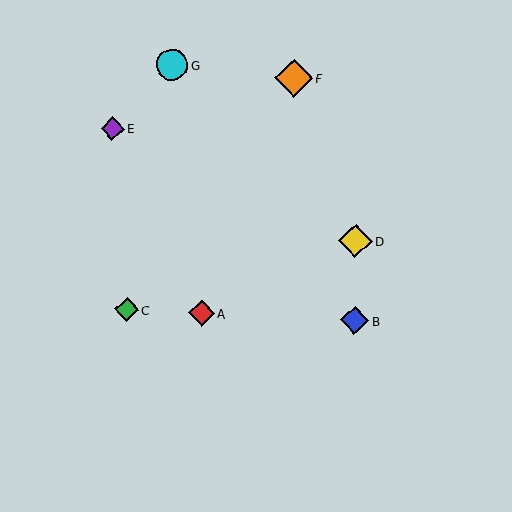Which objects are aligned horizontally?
Objects A, B, C are aligned horizontally.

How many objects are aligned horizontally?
3 objects (A, B, C) are aligned horizontally.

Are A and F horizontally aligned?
No, A is at y≈313 and F is at y≈78.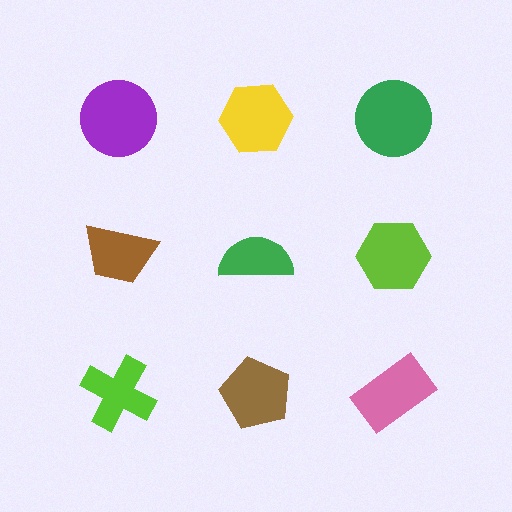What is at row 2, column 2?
A green semicircle.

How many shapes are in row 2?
3 shapes.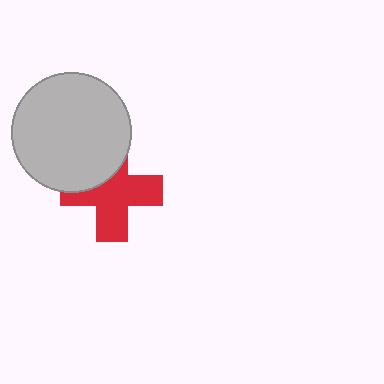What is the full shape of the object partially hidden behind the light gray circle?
The partially hidden object is a red cross.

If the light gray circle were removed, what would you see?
You would see the complete red cross.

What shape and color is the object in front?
The object in front is a light gray circle.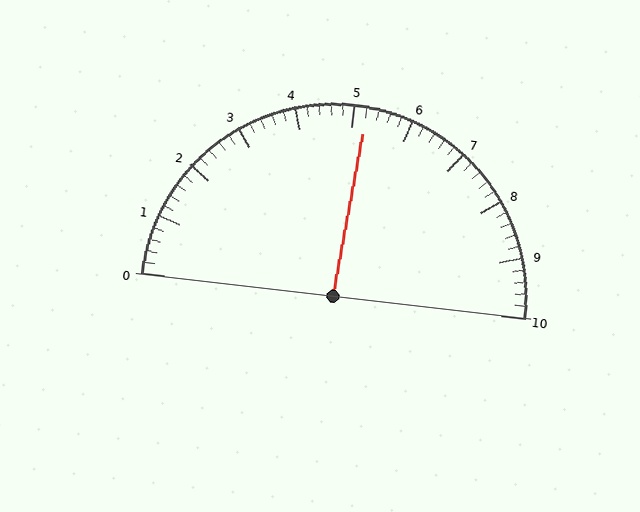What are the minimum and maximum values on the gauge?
The gauge ranges from 0 to 10.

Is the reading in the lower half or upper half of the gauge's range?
The reading is in the upper half of the range (0 to 10).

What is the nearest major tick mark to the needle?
The nearest major tick mark is 5.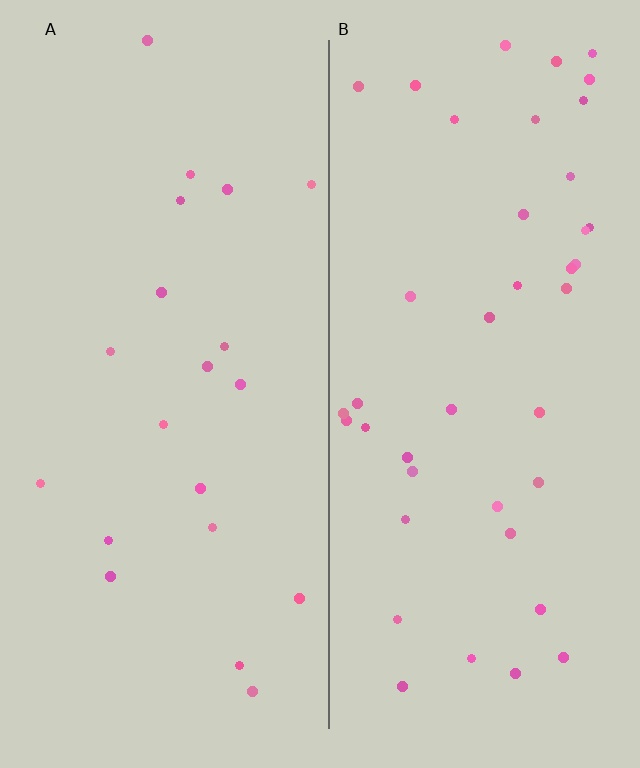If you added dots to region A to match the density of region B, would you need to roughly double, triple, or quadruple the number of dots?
Approximately double.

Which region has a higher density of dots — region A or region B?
B (the right).